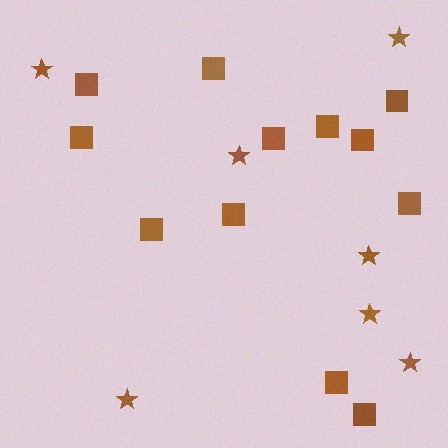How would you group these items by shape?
There are 2 groups: one group of stars (7) and one group of squares (12).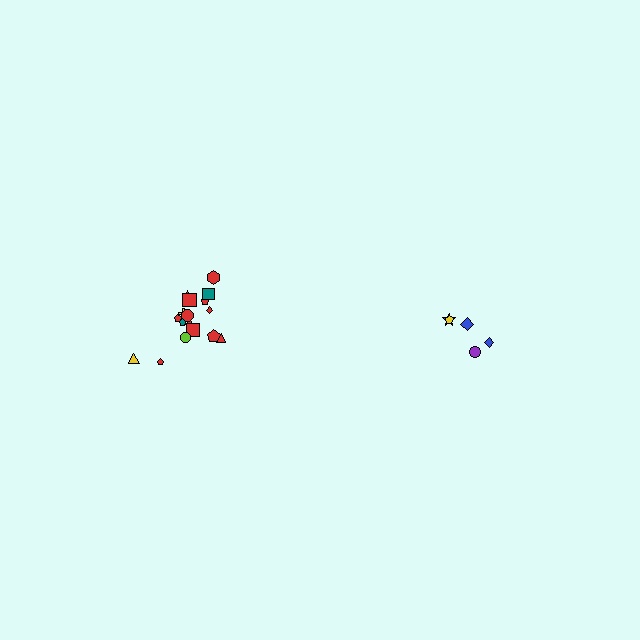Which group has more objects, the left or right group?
The left group.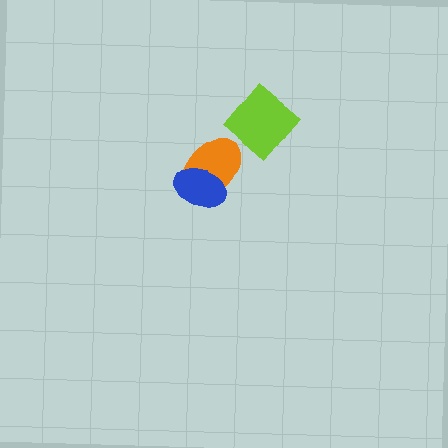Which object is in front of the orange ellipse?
The blue ellipse is in front of the orange ellipse.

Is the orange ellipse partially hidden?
Yes, it is partially covered by another shape.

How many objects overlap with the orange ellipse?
1 object overlaps with the orange ellipse.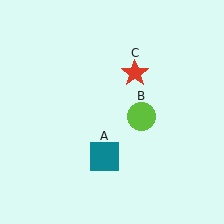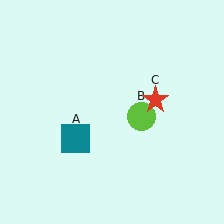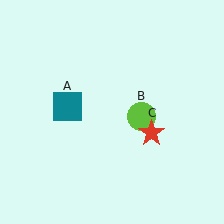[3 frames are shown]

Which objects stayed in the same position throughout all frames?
Lime circle (object B) remained stationary.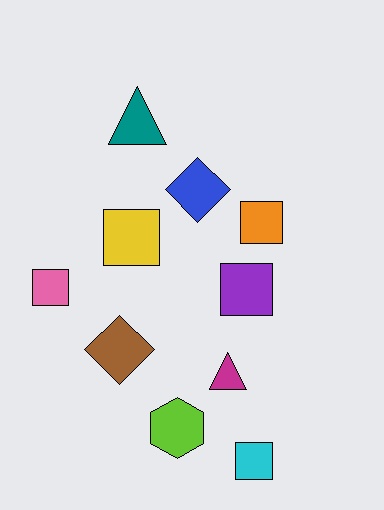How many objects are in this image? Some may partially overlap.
There are 10 objects.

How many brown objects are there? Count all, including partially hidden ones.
There is 1 brown object.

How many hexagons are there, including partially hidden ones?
There is 1 hexagon.